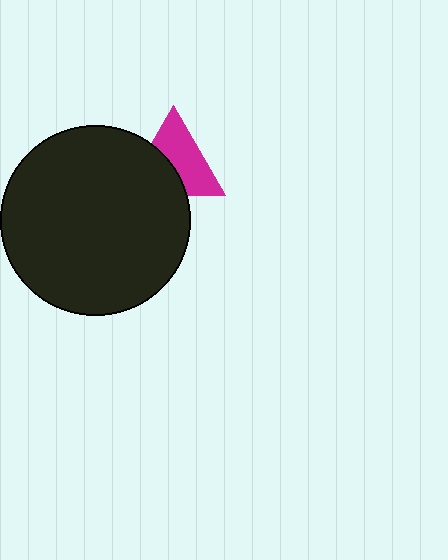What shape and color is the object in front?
The object in front is a black circle.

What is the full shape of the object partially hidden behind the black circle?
The partially hidden object is a magenta triangle.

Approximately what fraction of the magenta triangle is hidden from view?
Roughly 41% of the magenta triangle is hidden behind the black circle.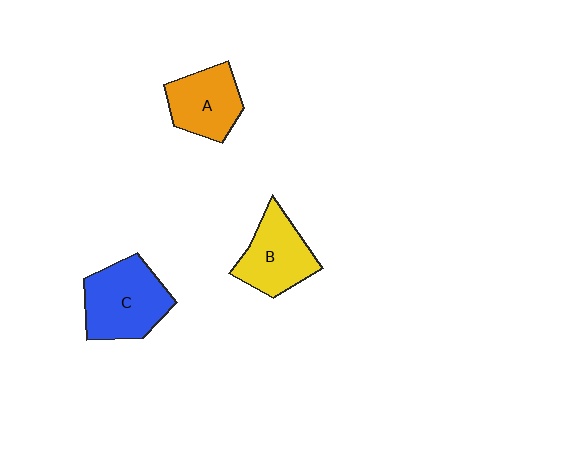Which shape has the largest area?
Shape C (blue).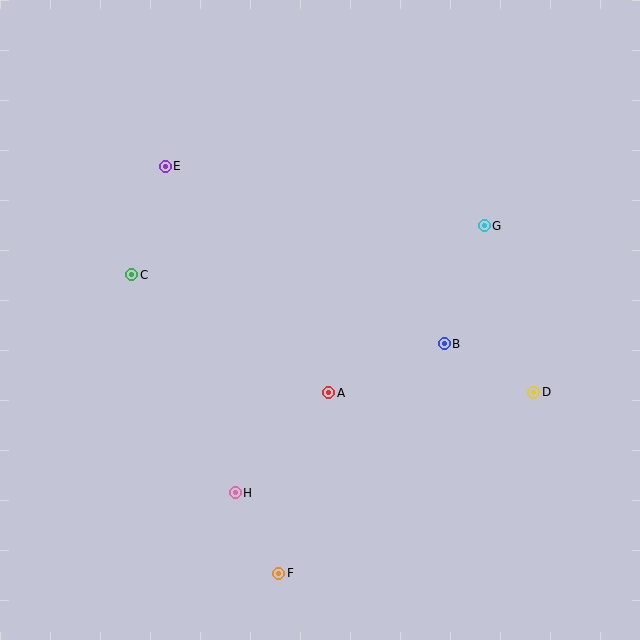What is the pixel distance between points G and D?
The distance between G and D is 174 pixels.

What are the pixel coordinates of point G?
Point G is at (484, 226).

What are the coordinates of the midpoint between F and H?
The midpoint between F and H is at (257, 533).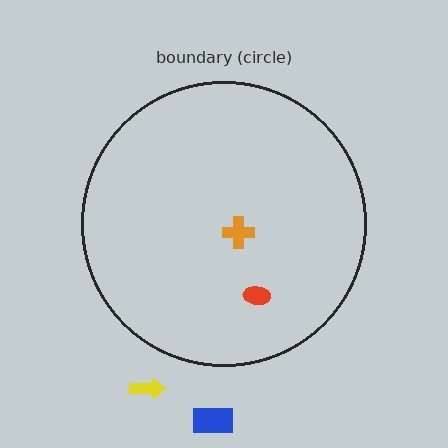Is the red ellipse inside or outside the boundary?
Inside.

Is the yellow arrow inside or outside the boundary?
Outside.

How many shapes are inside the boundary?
2 inside, 2 outside.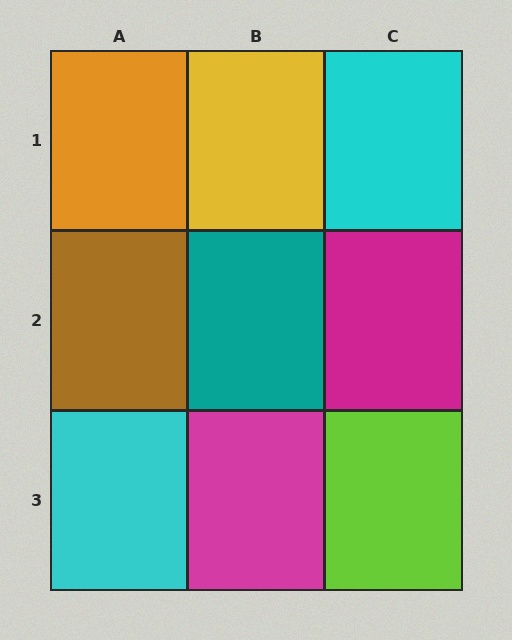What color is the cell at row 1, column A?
Orange.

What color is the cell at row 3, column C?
Lime.